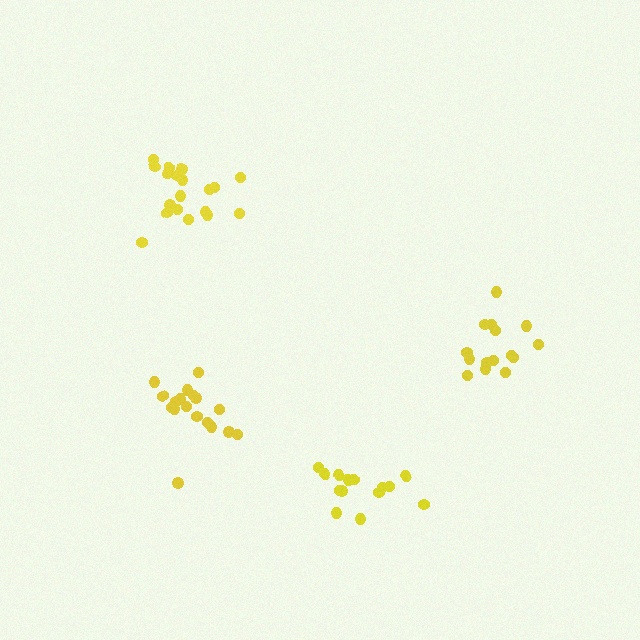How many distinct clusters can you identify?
There are 4 distinct clusters.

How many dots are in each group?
Group 1: 19 dots, Group 2: 14 dots, Group 3: 18 dots, Group 4: 15 dots (66 total).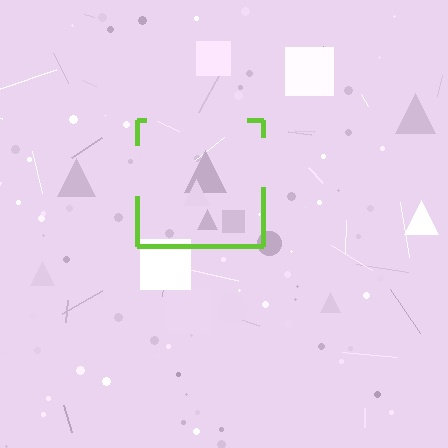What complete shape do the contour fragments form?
The contour fragments form a square.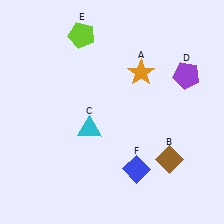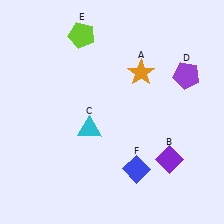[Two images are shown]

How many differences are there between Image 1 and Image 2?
There is 1 difference between the two images.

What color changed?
The diamond (B) changed from brown in Image 1 to purple in Image 2.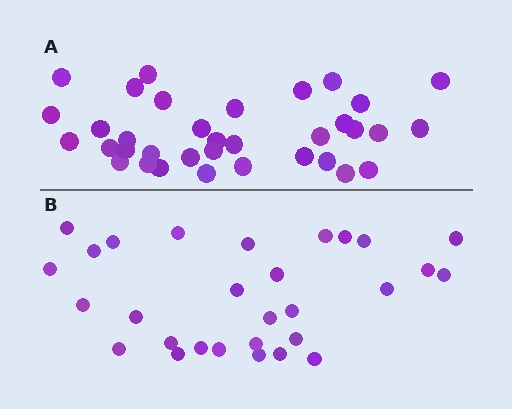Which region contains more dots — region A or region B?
Region A (the top region) has more dots.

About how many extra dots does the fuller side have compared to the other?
Region A has about 6 more dots than region B.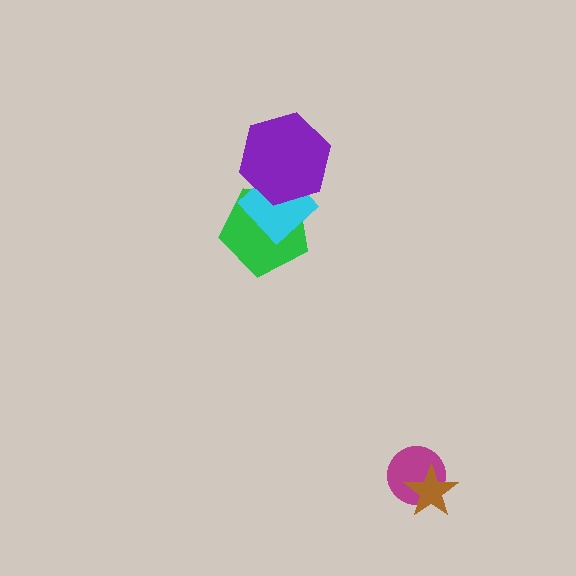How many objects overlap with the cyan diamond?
2 objects overlap with the cyan diamond.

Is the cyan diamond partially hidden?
Yes, it is partially covered by another shape.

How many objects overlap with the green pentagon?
2 objects overlap with the green pentagon.